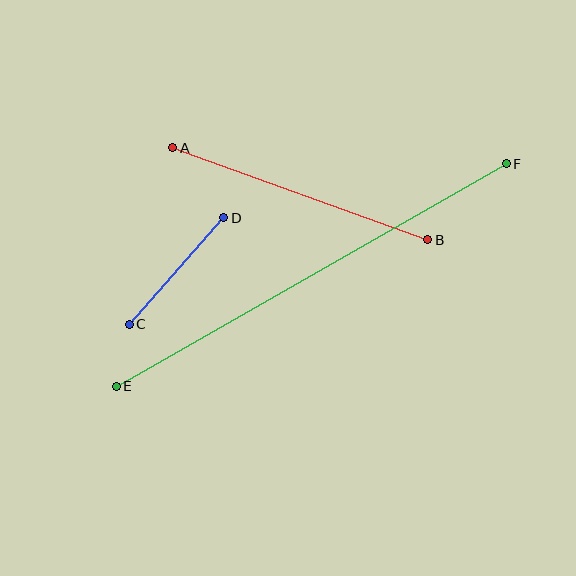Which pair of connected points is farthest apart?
Points E and F are farthest apart.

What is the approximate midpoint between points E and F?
The midpoint is at approximately (311, 275) pixels.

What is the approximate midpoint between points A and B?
The midpoint is at approximately (300, 194) pixels.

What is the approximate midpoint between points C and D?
The midpoint is at approximately (177, 271) pixels.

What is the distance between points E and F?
The distance is approximately 449 pixels.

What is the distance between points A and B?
The distance is approximately 271 pixels.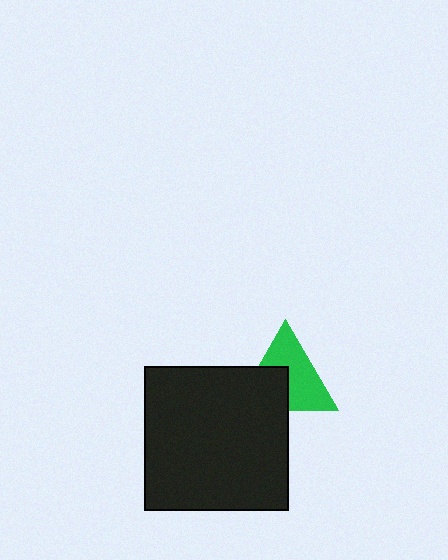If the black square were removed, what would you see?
You would see the complete green triangle.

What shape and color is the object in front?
The object in front is a black square.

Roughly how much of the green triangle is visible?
About half of it is visible (roughly 59%).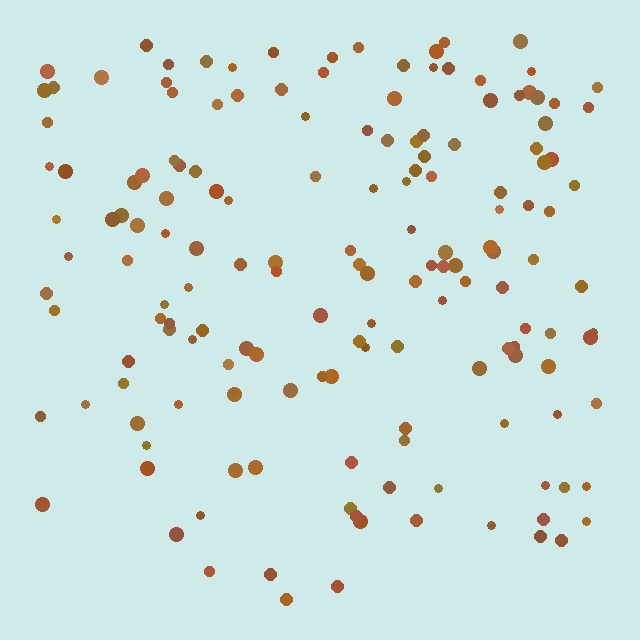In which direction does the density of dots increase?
From bottom to top, with the top side densest.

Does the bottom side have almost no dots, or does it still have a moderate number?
Still a moderate number, just noticeably fewer than the top.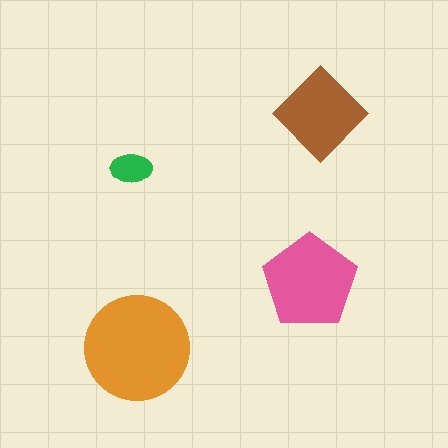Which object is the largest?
The orange circle.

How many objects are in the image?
There are 4 objects in the image.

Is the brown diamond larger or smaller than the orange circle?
Smaller.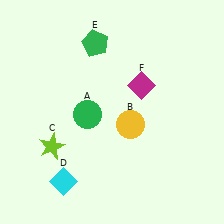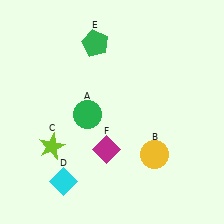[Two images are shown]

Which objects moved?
The objects that moved are: the yellow circle (B), the magenta diamond (F).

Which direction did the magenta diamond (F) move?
The magenta diamond (F) moved down.